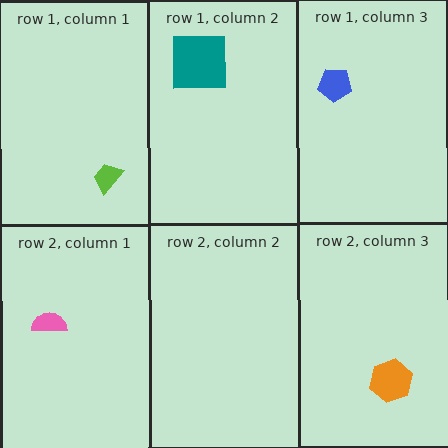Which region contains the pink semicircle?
The row 2, column 1 region.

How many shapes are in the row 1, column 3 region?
1.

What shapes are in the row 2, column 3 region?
The orange hexagon.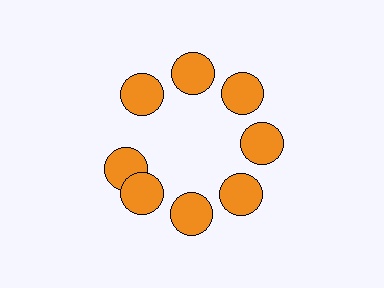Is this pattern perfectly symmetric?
No. The 8 orange circles are arranged in a ring, but one element near the 9 o'clock position is rotated out of alignment along the ring, breaking the 8-fold rotational symmetry.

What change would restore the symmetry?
The symmetry would be restored by rotating it back into even spacing with its neighbors so that all 8 circles sit at equal angles and equal distance from the center.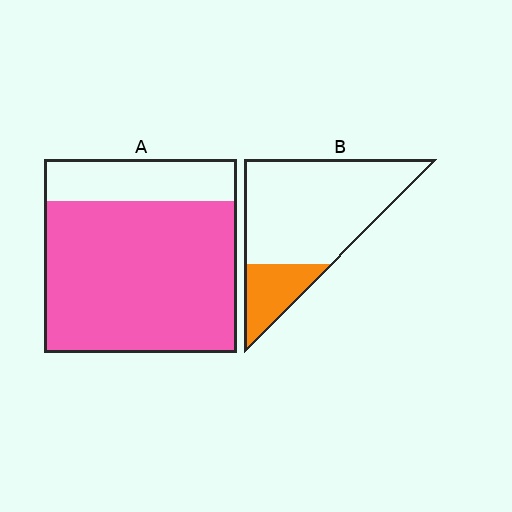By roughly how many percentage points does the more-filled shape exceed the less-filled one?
By roughly 55 percentage points (A over B).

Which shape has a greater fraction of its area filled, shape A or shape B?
Shape A.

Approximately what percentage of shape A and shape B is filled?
A is approximately 80% and B is approximately 20%.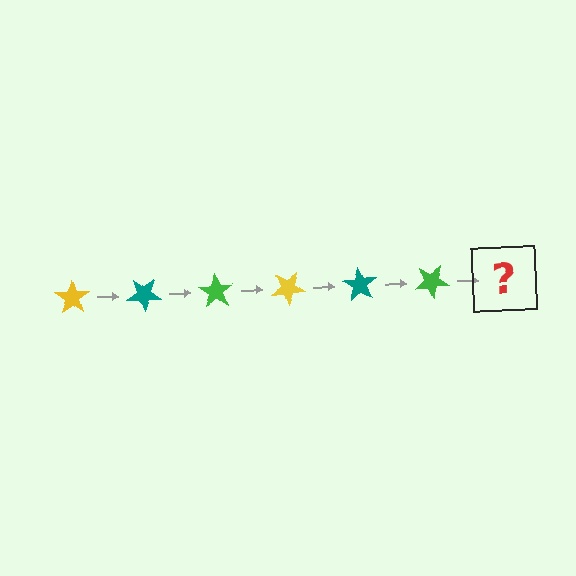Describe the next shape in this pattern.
It should be a yellow star, rotated 210 degrees from the start.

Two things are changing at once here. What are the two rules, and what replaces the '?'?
The two rules are that it rotates 35 degrees each step and the color cycles through yellow, teal, and green. The '?' should be a yellow star, rotated 210 degrees from the start.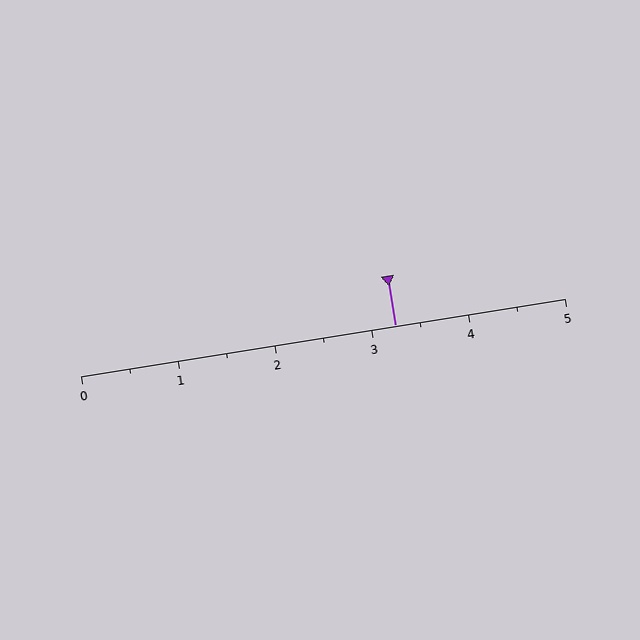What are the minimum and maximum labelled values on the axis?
The axis runs from 0 to 5.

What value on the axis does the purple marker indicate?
The marker indicates approximately 3.2.